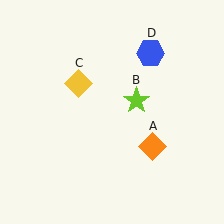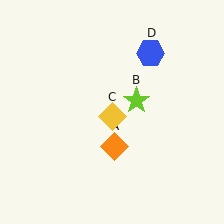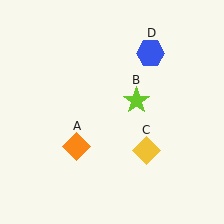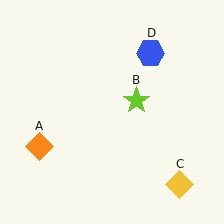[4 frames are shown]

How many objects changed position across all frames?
2 objects changed position: orange diamond (object A), yellow diamond (object C).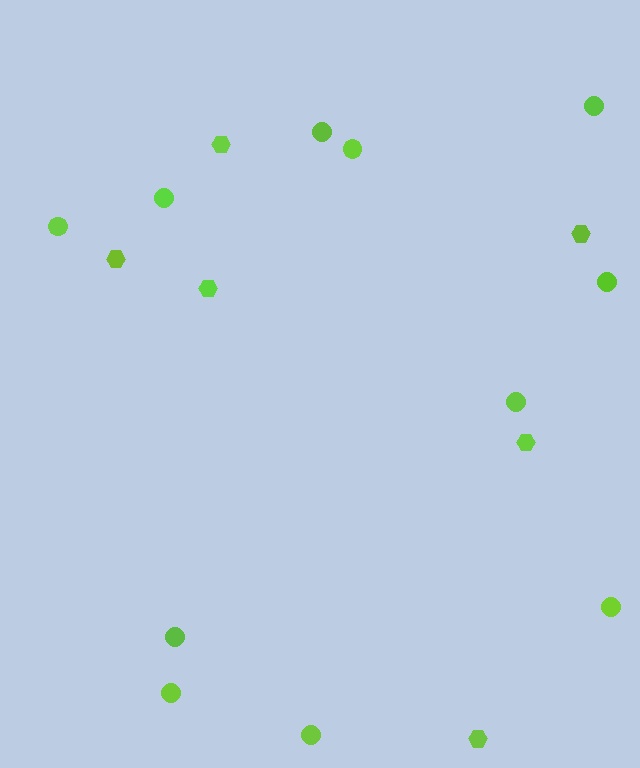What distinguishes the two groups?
There are 2 groups: one group of hexagons (6) and one group of circles (11).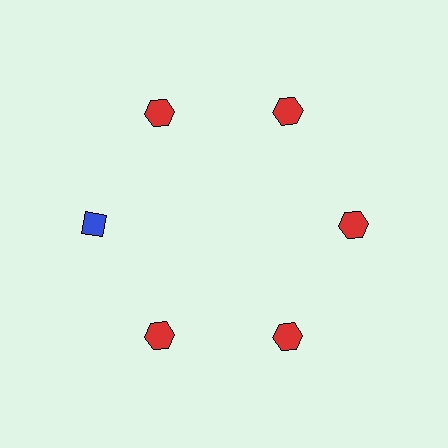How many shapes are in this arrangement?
There are 6 shapes arranged in a ring pattern.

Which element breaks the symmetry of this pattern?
The blue diamond at roughly the 9 o'clock position breaks the symmetry. All other shapes are red hexagons.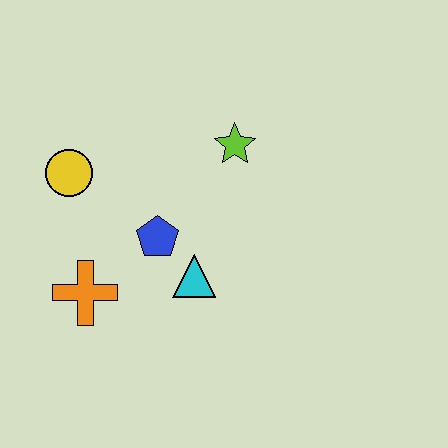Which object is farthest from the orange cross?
The lime star is farthest from the orange cross.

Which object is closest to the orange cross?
The blue pentagon is closest to the orange cross.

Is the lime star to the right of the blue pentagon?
Yes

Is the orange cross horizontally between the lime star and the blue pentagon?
No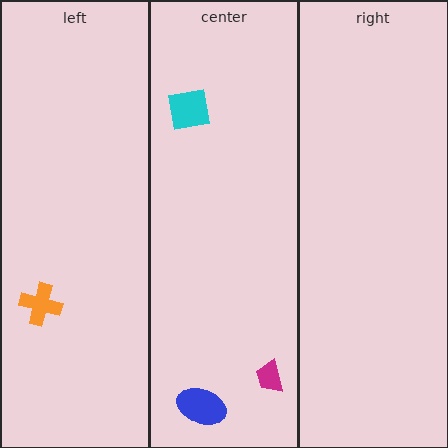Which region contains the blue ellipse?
The center region.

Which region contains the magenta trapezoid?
The center region.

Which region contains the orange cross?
The left region.